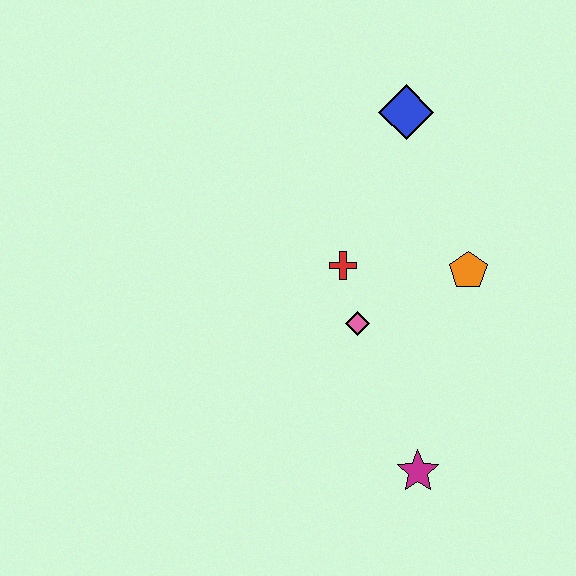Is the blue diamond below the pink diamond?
No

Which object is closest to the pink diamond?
The red cross is closest to the pink diamond.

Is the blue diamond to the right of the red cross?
Yes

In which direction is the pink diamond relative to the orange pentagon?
The pink diamond is to the left of the orange pentagon.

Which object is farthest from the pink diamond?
The blue diamond is farthest from the pink diamond.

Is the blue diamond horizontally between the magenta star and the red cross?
Yes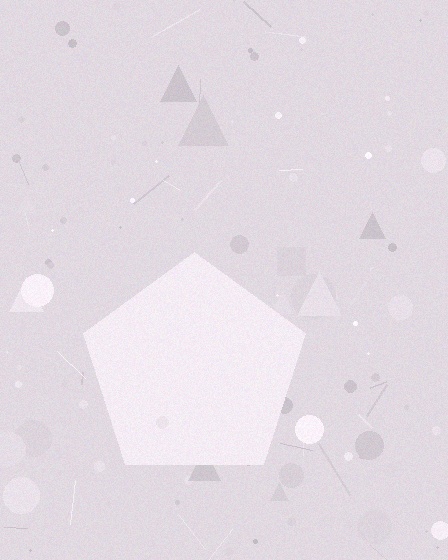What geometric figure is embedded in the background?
A pentagon is embedded in the background.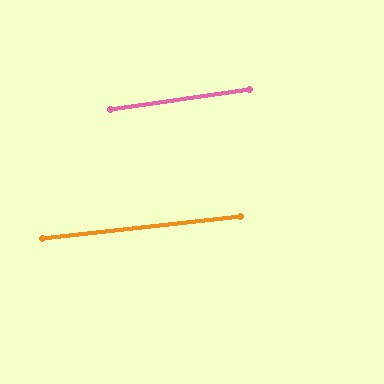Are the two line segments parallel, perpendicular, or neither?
Parallel — their directions differ by only 2.0°.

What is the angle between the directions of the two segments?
Approximately 2 degrees.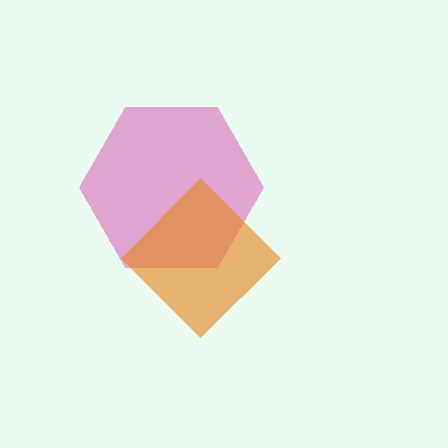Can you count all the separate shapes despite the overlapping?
Yes, there are 2 separate shapes.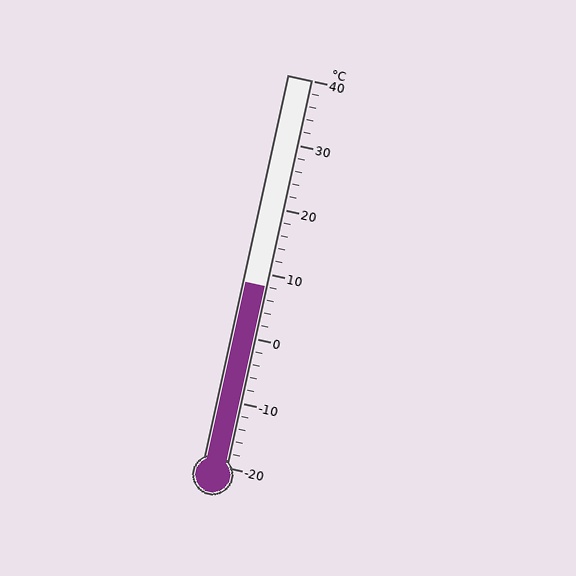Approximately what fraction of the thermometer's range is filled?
The thermometer is filled to approximately 45% of its range.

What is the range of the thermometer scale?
The thermometer scale ranges from -20°C to 40°C.